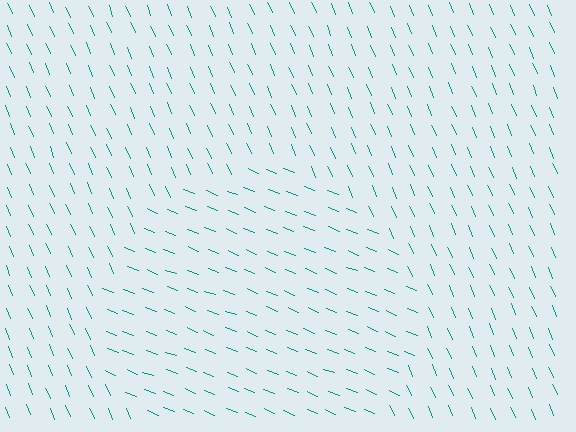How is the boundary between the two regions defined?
The boundary is defined purely by a change in line orientation (approximately 45 degrees difference). All lines are the same color and thickness.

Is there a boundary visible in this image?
Yes, there is a texture boundary formed by a change in line orientation.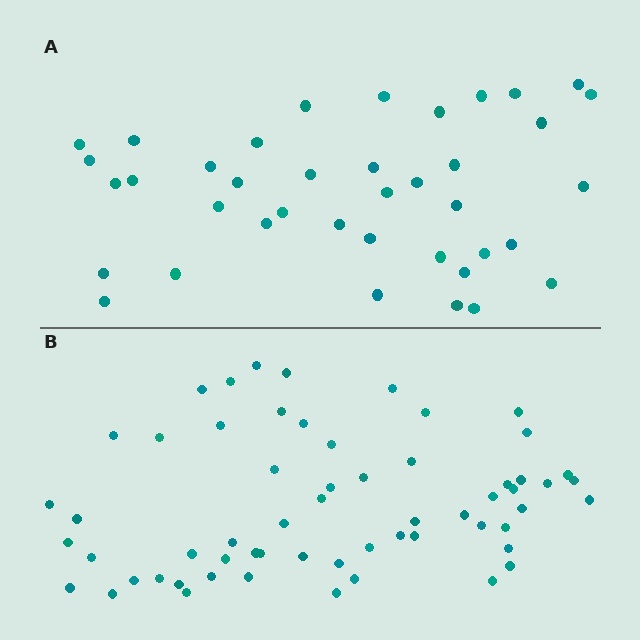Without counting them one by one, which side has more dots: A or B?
Region B (the bottom region) has more dots.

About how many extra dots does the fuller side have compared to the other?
Region B has approximately 20 more dots than region A.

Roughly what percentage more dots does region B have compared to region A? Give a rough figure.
About 55% more.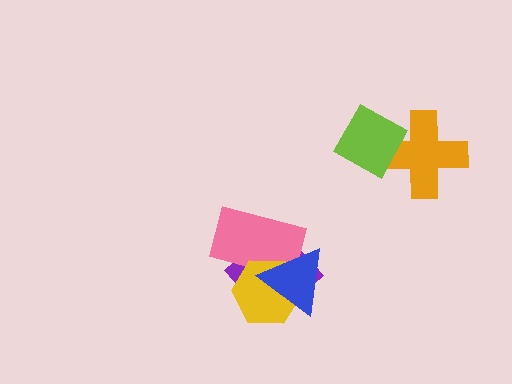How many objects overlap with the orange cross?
1 object overlaps with the orange cross.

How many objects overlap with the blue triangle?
3 objects overlap with the blue triangle.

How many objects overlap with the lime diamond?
1 object overlaps with the lime diamond.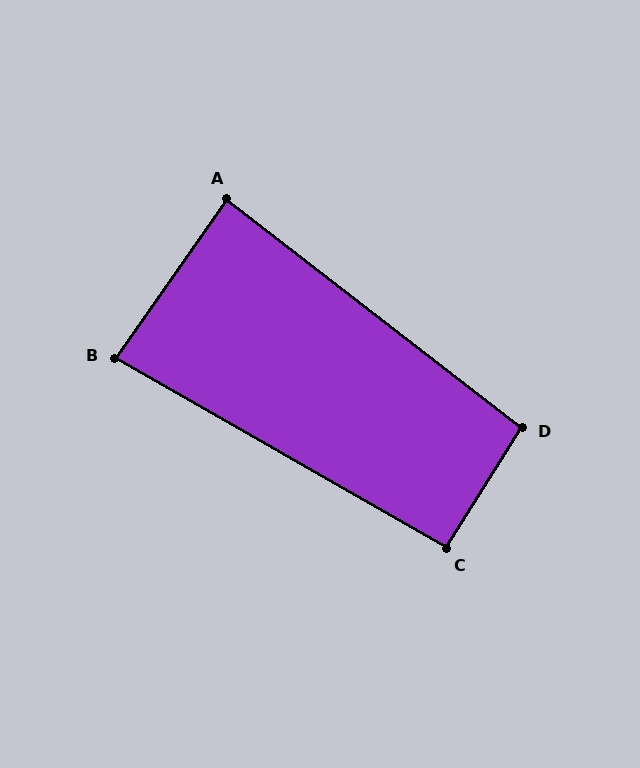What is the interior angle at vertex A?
Approximately 87 degrees (approximately right).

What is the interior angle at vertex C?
Approximately 93 degrees (approximately right).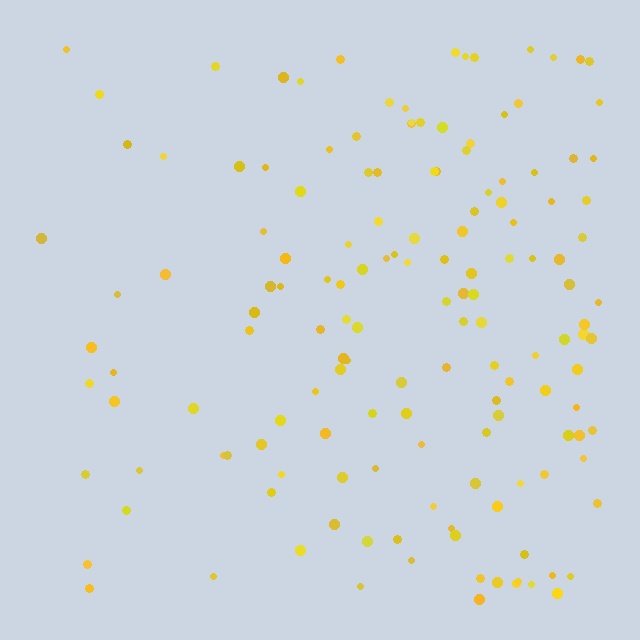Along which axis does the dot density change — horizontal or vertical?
Horizontal.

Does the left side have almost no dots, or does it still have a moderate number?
Still a moderate number, just noticeably fewer than the right.